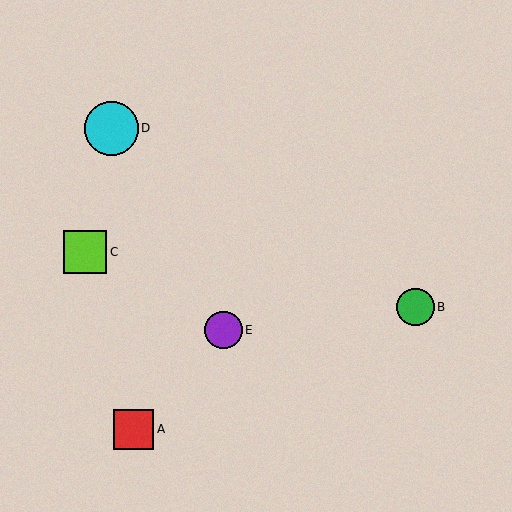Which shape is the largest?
The cyan circle (labeled D) is the largest.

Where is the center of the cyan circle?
The center of the cyan circle is at (111, 128).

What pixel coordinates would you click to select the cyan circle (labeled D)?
Click at (111, 128) to select the cyan circle D.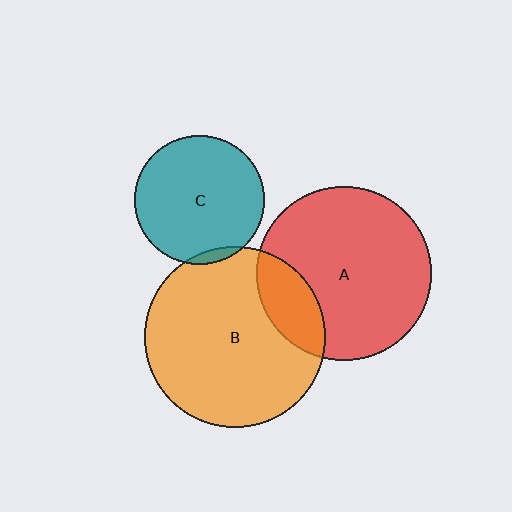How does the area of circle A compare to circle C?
Approximately 1.8 times.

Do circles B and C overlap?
Yes.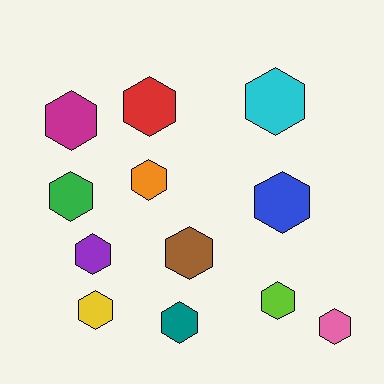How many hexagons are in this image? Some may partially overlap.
There are 12 hexagons.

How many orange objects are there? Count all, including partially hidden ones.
There is 1 orange object.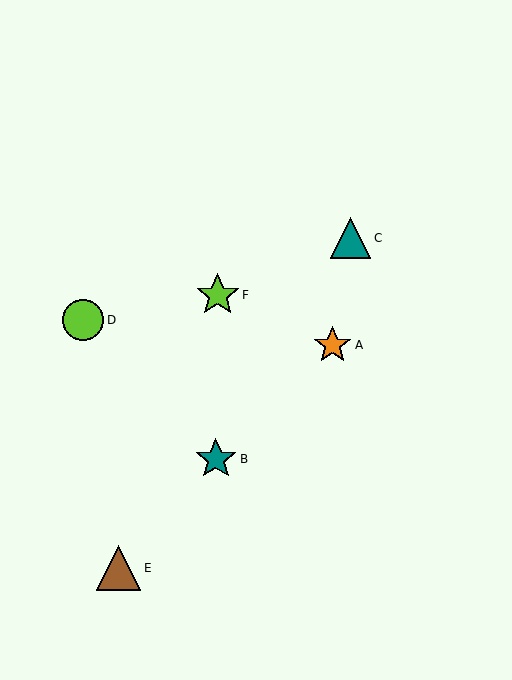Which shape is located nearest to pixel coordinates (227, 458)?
The teal star (labeled B) at (216, 459) is nearest to that location.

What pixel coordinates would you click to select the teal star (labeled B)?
Click at (216, 459) to select the teal star B.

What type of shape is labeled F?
Shape F is a lime star.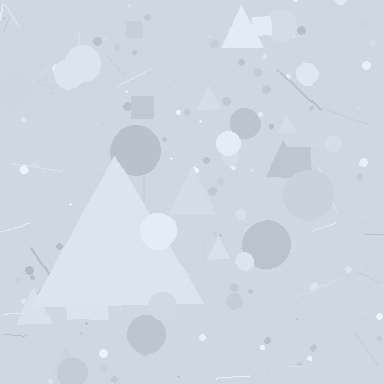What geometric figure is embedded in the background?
A triangle is embedded in the background.